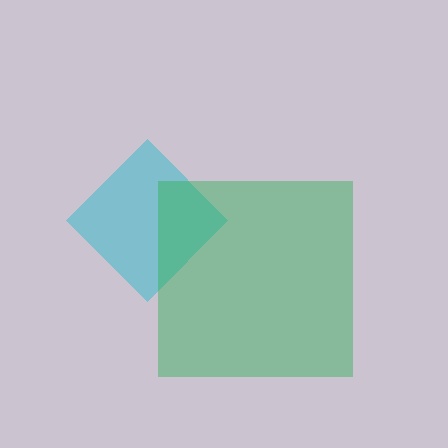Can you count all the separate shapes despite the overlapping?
Yes, there are 2 separate shapes.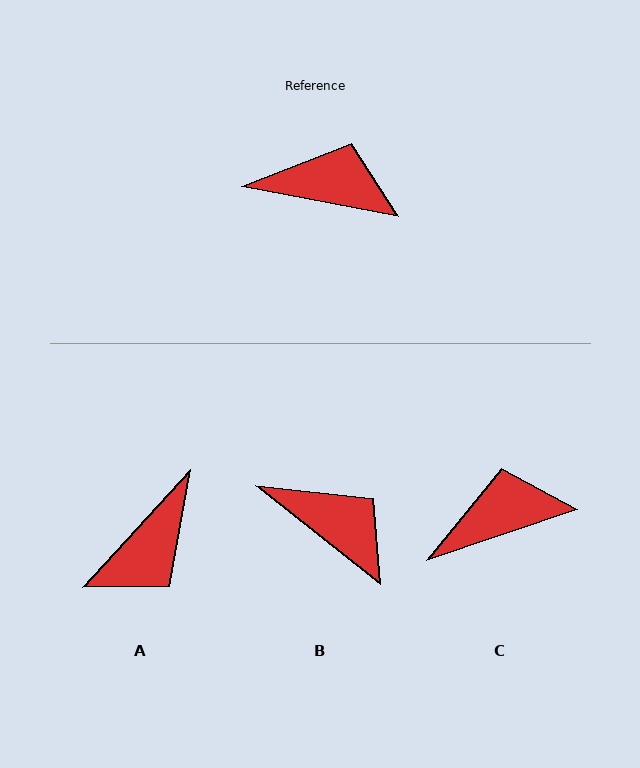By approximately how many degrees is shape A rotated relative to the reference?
Approximately 122 degrees clockwise.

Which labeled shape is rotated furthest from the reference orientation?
A, about 122 degrees away.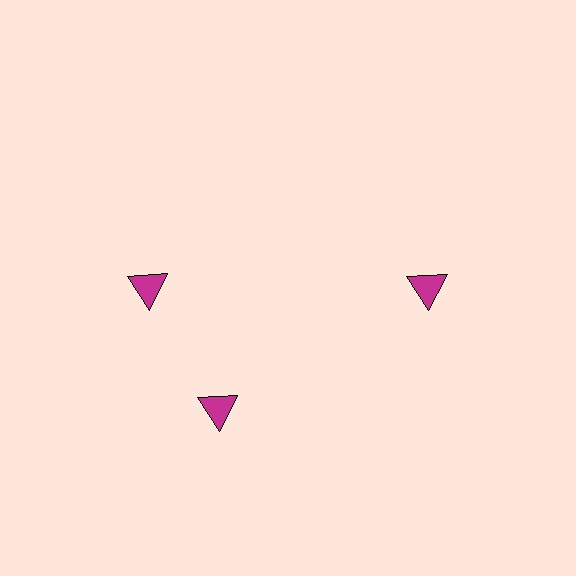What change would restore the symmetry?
The symmetry would be restored by rotating it back into even spacing with its neighbors so that all 3 triangles sit at equal angles and equal distance from the center.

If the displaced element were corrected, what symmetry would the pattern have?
It would have 3-fold rotational symmetry — the pattern would map onto itself every 120 degrees.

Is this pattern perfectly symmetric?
No. The 3 magenta triangles are arranged in a ring, but one element near the 11 o'clock position is rotated out of alignment along the ring, breaking the 3-fold rotational symmetry.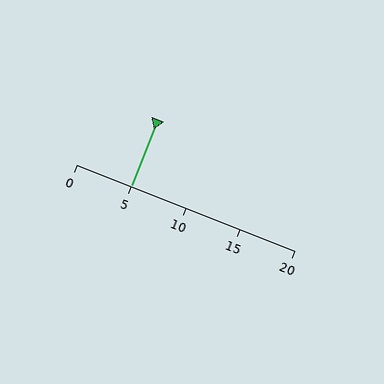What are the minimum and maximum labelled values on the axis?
The axis runs from 0 to 20.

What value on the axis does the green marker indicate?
The marker indicates approximately 5.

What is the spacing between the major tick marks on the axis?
The major ticks are spaced 5 apart.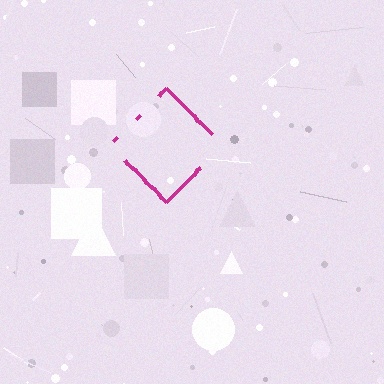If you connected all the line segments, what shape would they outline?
They would outline a diamond.